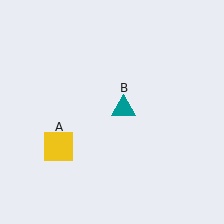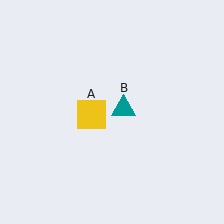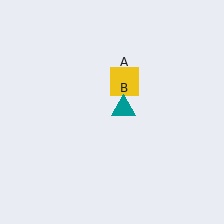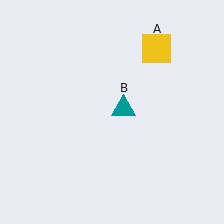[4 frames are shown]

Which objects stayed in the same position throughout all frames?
Teal triangle (object B) remained stationary.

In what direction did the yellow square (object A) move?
The yellow square (object A) moved up and to the right.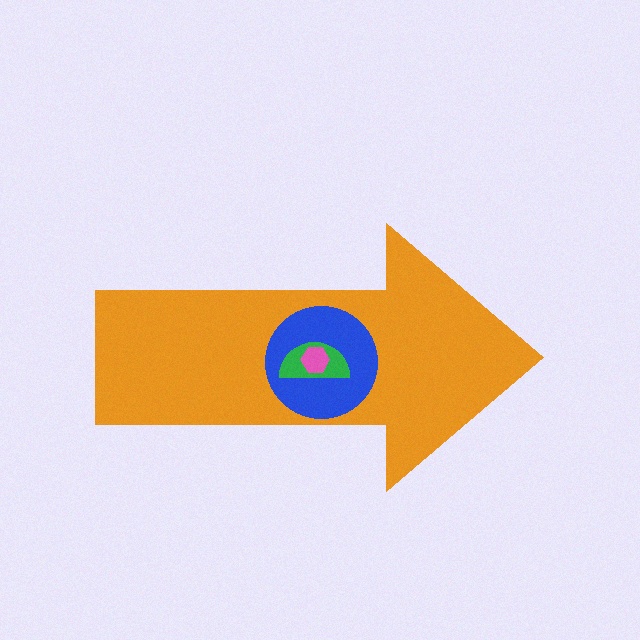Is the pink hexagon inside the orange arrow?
Yes.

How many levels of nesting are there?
4.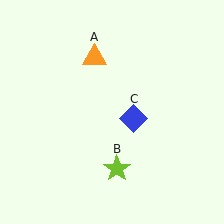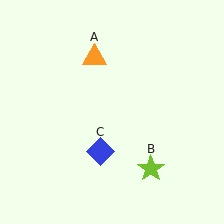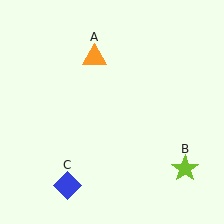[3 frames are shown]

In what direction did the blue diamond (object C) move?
The blue diamond (object C) moved down and to the left.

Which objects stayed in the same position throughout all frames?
Orange triangle (object A) remained stationary.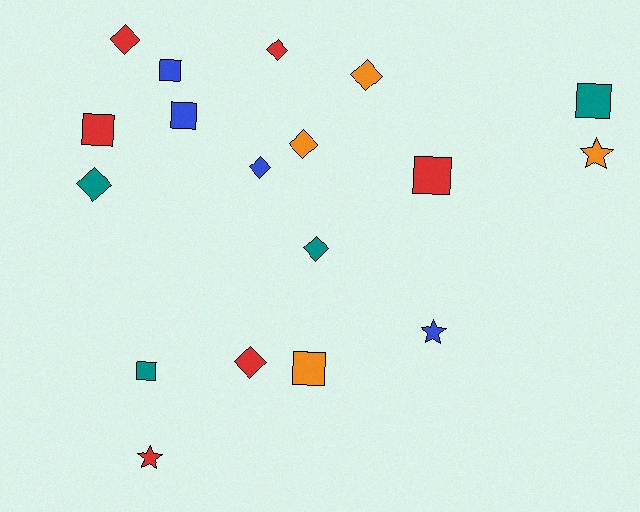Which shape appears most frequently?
Diamond, with 8 objects.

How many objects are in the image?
There are 18 objects.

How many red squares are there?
There are 2 red squares.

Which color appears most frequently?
Red, with 6 objects.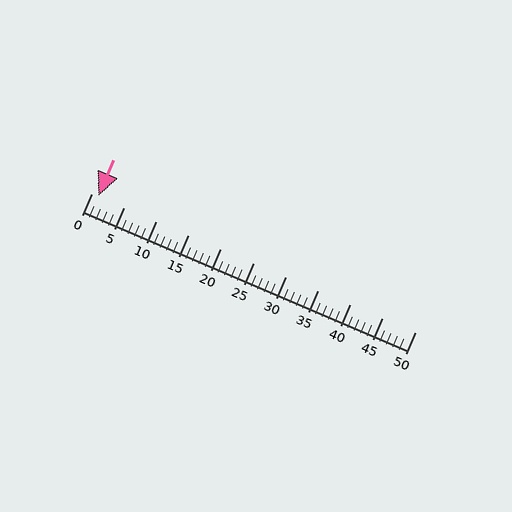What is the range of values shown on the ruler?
The ruler shows values from 0 to 50.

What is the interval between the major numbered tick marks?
The major tick marks are spaced 5 units apart.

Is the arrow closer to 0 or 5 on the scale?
The arrow is closer to 0.